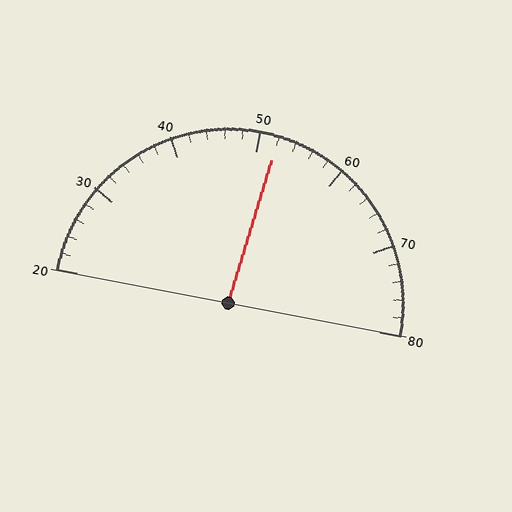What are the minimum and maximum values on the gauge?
The gauge ranges from 20 to 80.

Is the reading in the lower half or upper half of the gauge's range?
The reading is in the upper half of the range (20 to 80).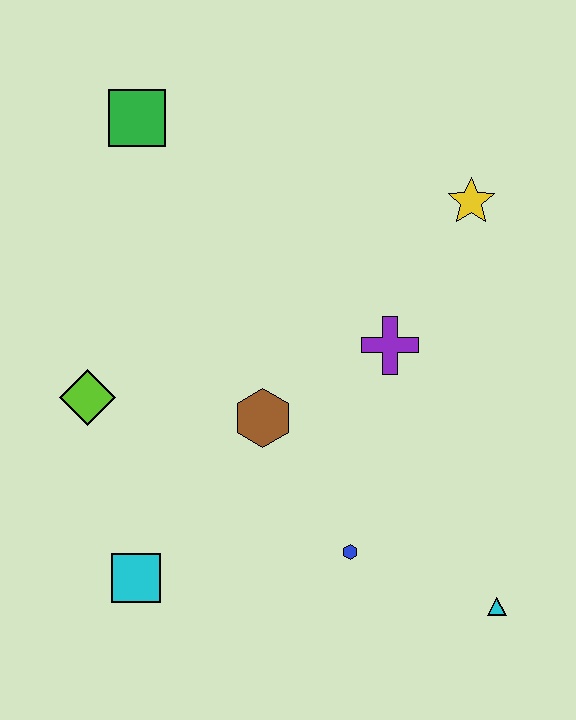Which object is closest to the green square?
The lime diamond is closest to the green square.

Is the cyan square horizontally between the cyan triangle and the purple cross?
No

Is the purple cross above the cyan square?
Yes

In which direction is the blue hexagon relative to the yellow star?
The blue hexagon is below the yellow star.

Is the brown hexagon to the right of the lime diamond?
Yes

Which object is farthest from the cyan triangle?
The green square is farthest from the cyan triangle.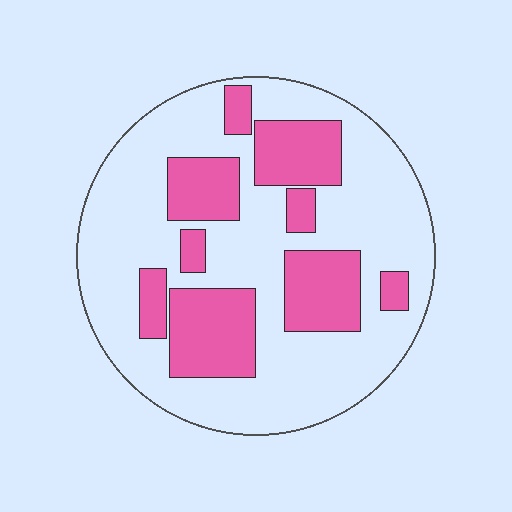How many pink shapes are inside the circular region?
9.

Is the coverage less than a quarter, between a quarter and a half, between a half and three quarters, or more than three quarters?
Between a quarter and a half.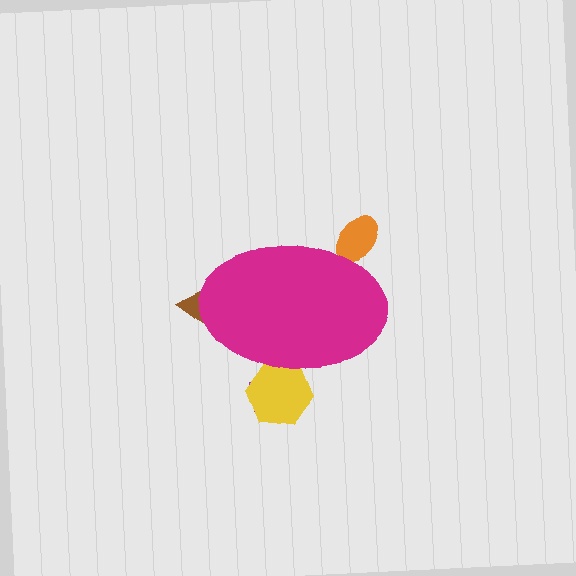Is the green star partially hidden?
Yes, the green star is partially hidden behind the magenta ellipse.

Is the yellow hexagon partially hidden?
Yes, the yellow hexagon is partially hidden behind the magenta ellipse.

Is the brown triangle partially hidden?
Yes, the brown triangle is partially hidden behind the magenta ellipse.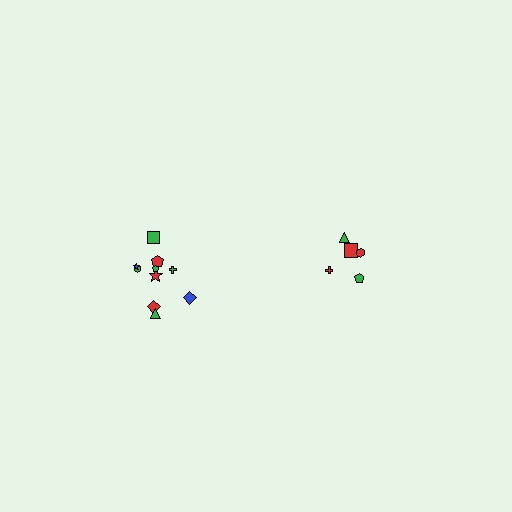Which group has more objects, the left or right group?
The left group.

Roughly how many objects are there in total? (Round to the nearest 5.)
Roughly 15 objects in total.